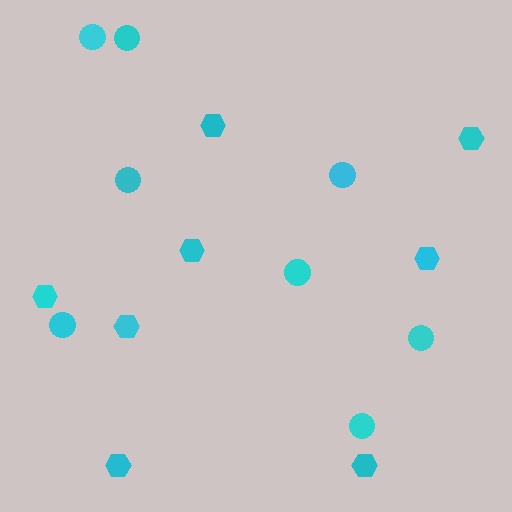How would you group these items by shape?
There are 2 groups: one group of circles (8) and one group of hexagons (8).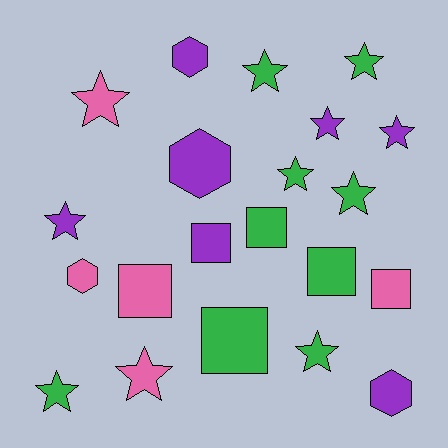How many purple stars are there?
There are 3 purple stars.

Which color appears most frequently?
Green, with 9 objects.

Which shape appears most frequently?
Star, with 11 objects.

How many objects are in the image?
There are 21 objects.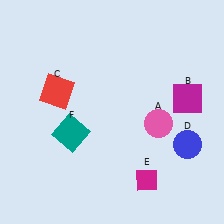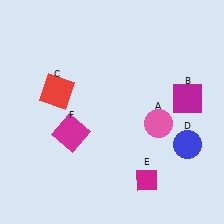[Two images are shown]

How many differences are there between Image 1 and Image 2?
There is 1 difference between the two images.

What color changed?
The square (F) changed from teal in Image 1 to magenta in Image 2.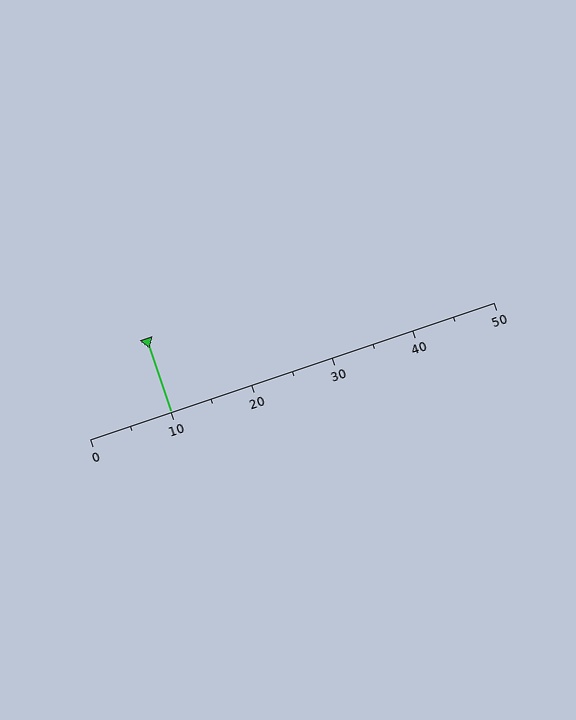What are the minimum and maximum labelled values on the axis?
The axis runs from 0 to 50.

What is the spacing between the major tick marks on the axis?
The major ticks are spaced 10 apart.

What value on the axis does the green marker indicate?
The marker indicates approximately 10.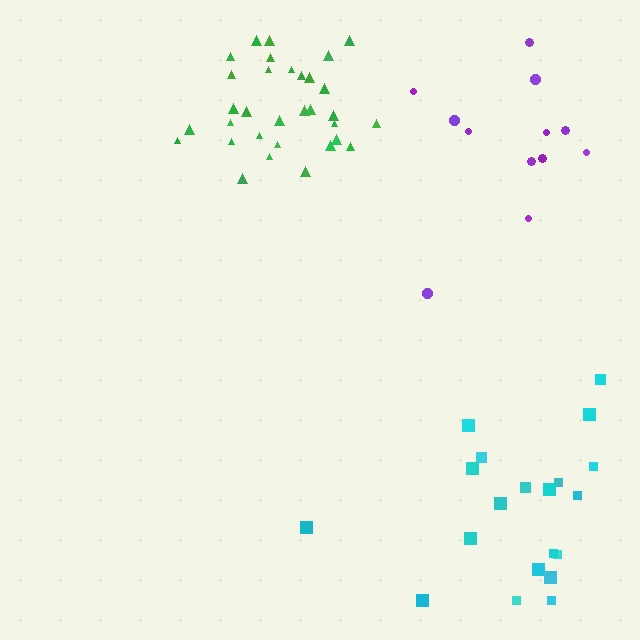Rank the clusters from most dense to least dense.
green, cyan, purple.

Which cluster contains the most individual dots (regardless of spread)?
Green (33).